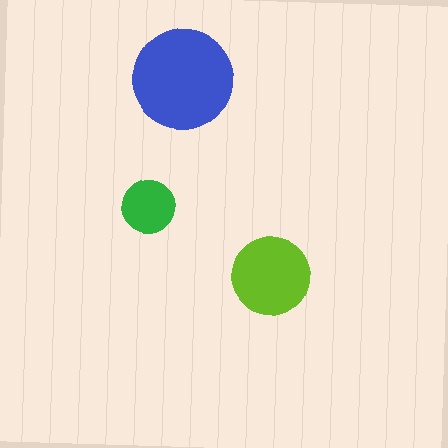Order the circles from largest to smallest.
the blue one, the lime one, the green one.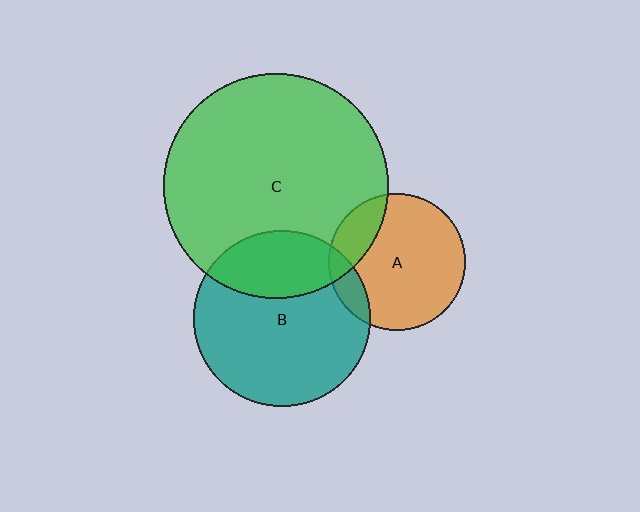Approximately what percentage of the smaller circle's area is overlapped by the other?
Approximately 30%.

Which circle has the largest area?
Circle C (green).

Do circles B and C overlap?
Yes.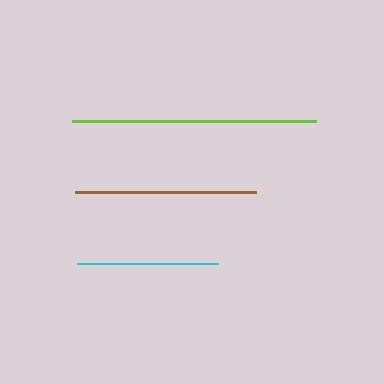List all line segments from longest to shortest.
From longest to shortest: lime, brown, cyan.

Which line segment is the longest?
The lime line is the longest at approximately 244 pixels.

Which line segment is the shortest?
The cyan line is the shortest at approximately 140 pixels.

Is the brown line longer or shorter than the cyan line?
The brown line is longer than the cyan line.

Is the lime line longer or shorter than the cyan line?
The lime line is longer than the cyan line.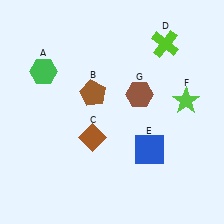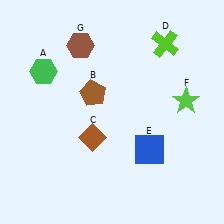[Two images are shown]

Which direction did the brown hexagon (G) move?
The brown hexagon (G) moved left.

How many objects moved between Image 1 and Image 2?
1 object moved between the two images.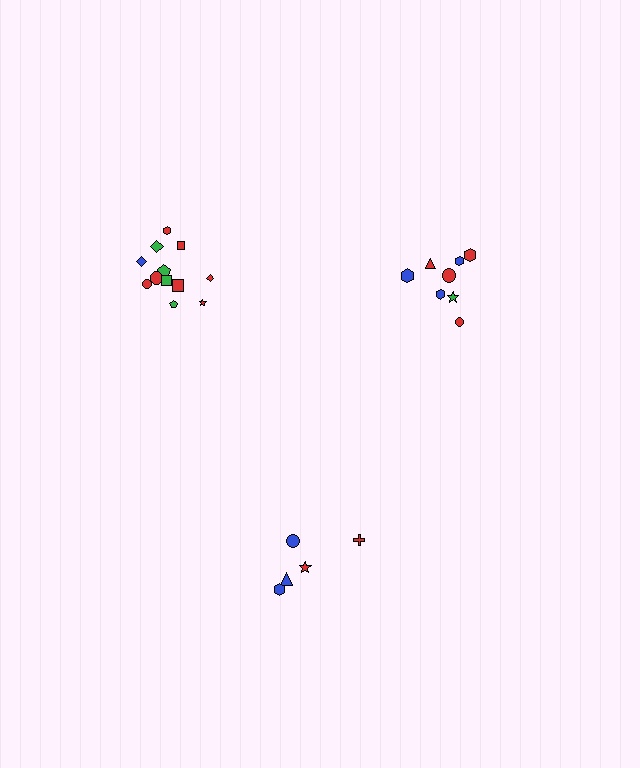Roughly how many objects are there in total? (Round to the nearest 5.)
Roughly 25 objects in total.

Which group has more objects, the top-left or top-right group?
The top-left group.